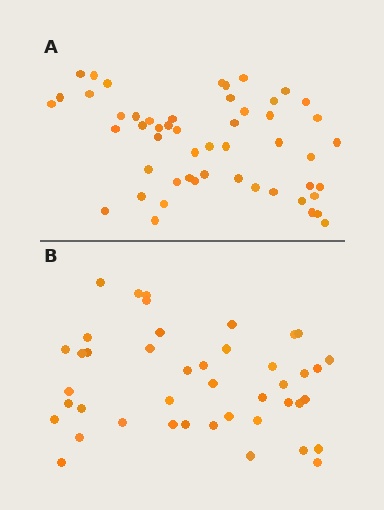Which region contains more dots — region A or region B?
Region A (the top region) has more dots.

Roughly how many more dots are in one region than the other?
Region A has roughly 8 or so more dots than region B.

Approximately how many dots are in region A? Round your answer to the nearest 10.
About 50 dots. (The exact count is 52, which rounds to 50.)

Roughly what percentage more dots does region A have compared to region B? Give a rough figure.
About 20% more.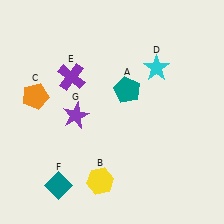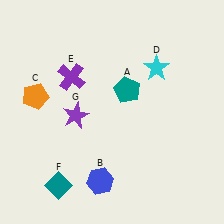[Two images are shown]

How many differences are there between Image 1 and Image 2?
There is 1 difference between the two images.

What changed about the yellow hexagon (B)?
In Image 1, B is yellow. In Image 2, it changed to blue.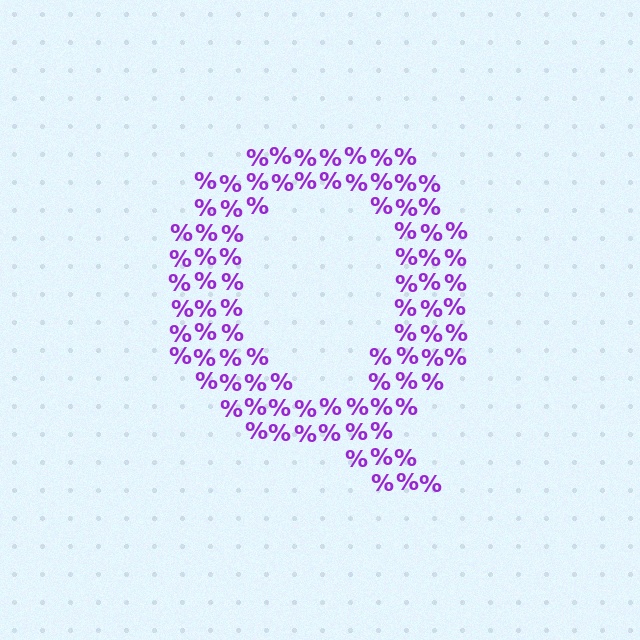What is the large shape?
The large shape is the letter Q.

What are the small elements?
The small elements are percent signs.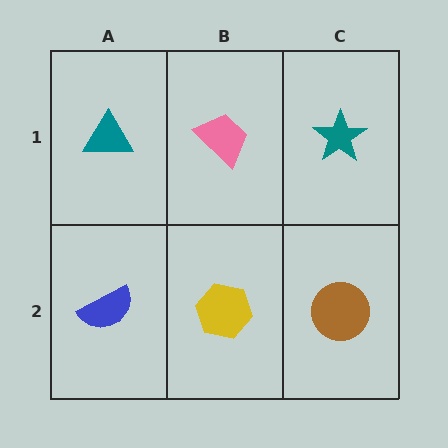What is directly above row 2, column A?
A teal triangle.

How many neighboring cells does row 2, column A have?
2.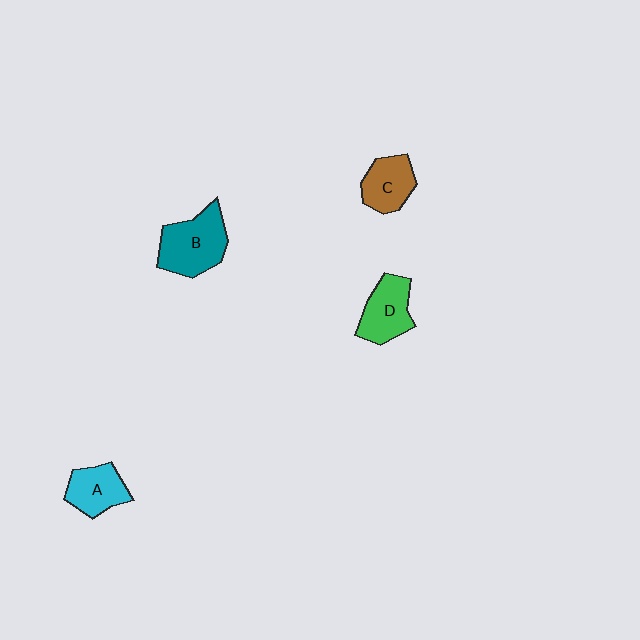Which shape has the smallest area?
Shape A (cyan).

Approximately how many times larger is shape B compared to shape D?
Approximately 1.3 times.